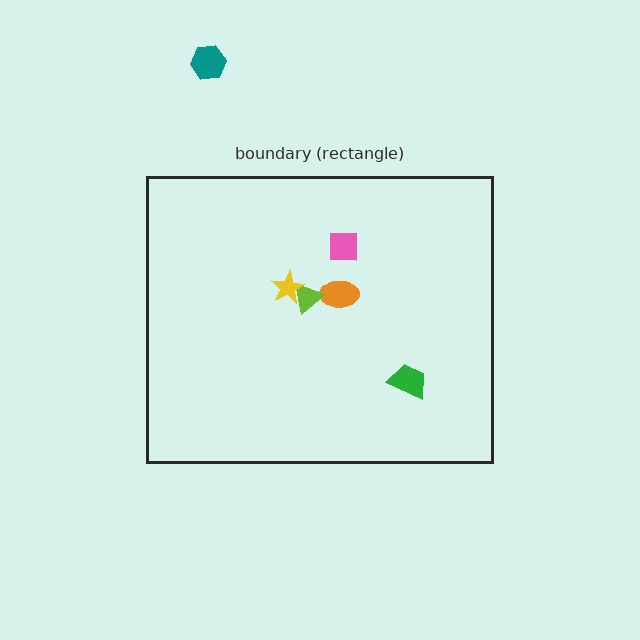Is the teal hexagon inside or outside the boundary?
Outside.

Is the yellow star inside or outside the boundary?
Inside.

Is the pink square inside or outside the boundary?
Inside.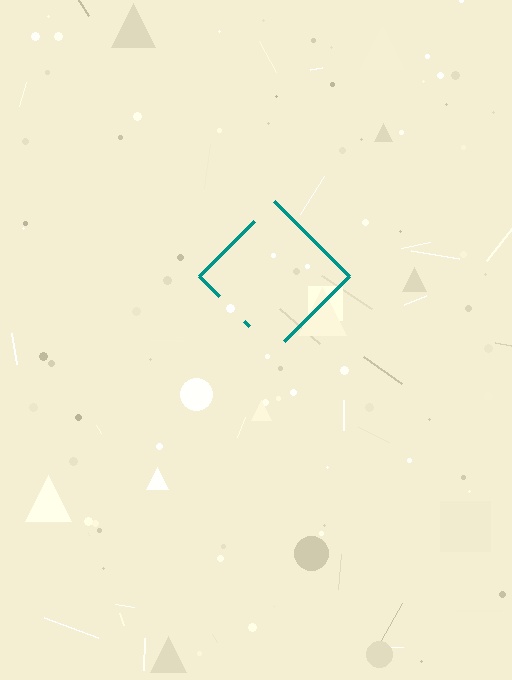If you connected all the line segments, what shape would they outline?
They would outline a diamond.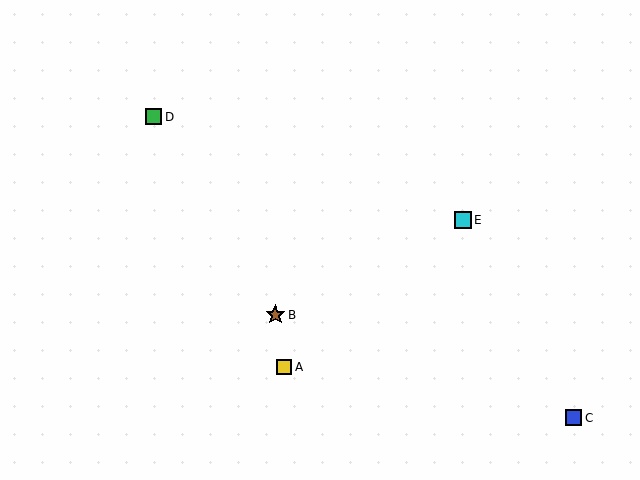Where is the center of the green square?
The center of the green square is at (154, 117).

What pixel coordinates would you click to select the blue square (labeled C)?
Click at (574, 418) to select the blue square C.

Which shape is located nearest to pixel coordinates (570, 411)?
The blue square (labeled C) at (574, 418) is nearest to that location.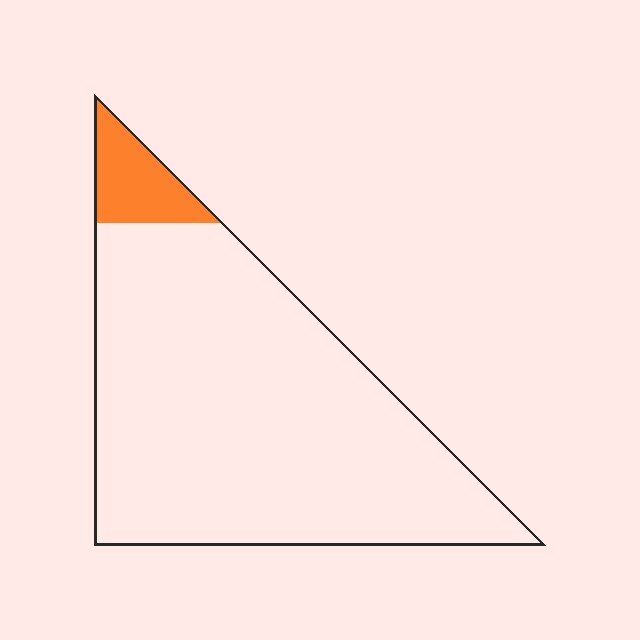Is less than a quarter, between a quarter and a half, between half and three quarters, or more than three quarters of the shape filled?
Less than a quarter.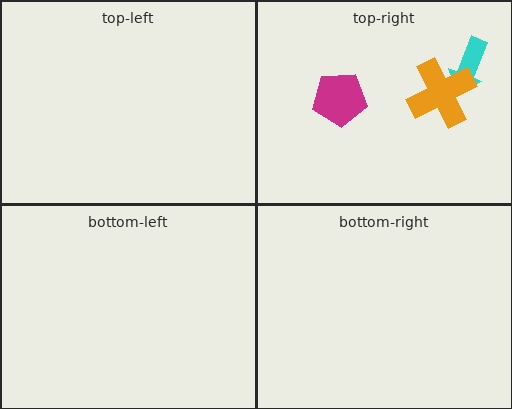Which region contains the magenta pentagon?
The top-right region.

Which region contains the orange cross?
The top-right region.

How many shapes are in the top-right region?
3.